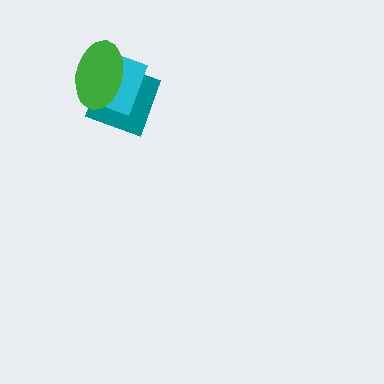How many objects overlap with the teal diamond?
2 objects overlap with the teal diamond.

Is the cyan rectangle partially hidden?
Yes, it is partially covered by another shape.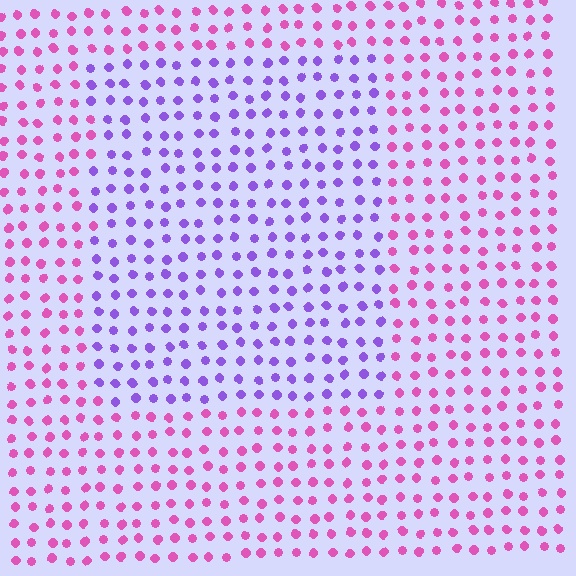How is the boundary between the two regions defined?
The boundary is defined purely by a slight shift in hue (about 52 degrees). Spacing, size, and orientation are identical on both sides.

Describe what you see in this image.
The image is filled with small pink elements in a uniform arrangement. A rectangle-shaped region is visible where the elements are tinted to a slightly different hue, forming a subtle color boundary.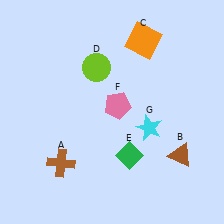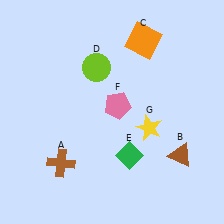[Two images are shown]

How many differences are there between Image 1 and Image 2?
There is 1 difference between the two images.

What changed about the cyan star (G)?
In Image 1, G is cyan. In Image 2, it changed to yellow.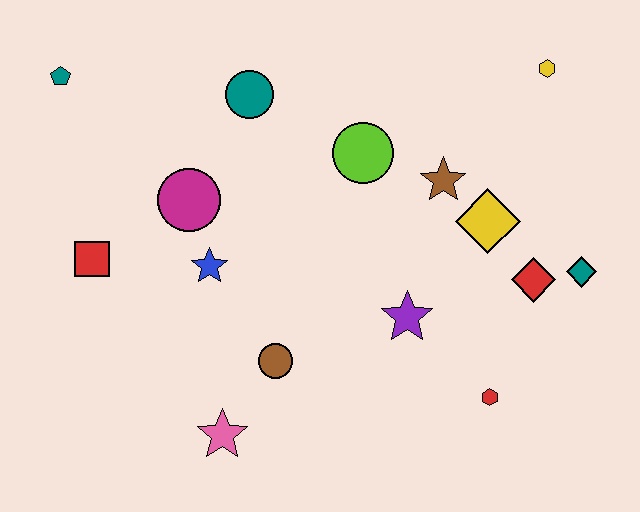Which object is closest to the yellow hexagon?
The brown star is closest to the yellow hexagon.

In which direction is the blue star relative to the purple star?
The blue star is to the left of the purple star.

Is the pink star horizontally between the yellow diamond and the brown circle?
No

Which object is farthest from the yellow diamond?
The teal pentagon is farthest from the yellow diamond.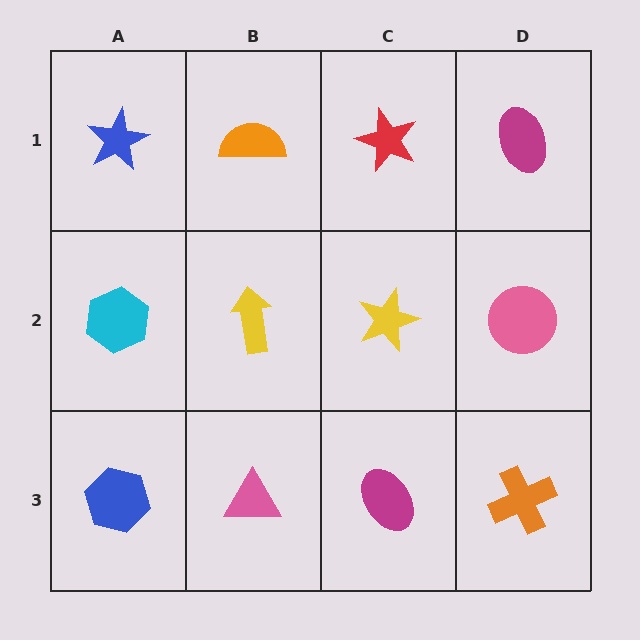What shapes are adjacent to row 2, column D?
A magenta ellipse (row 1, column D), an orange cross (row 3, column D), a yellow star (row 2, column C).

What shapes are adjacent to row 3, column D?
A pink circle (row 2, column D), a magenta ellipse (row 3, column C).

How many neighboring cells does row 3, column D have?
2.